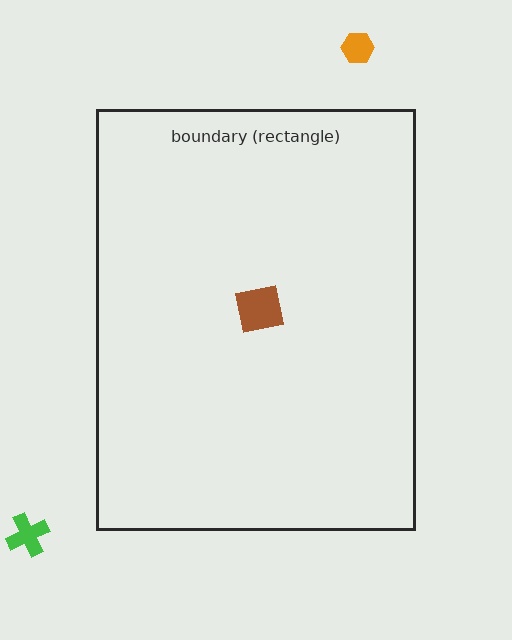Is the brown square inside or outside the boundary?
Inside.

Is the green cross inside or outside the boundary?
Outside.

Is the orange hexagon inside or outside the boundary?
Outside.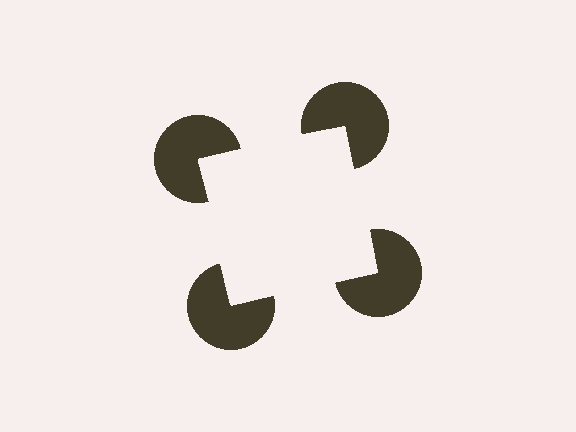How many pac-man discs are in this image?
There are 4 — one at each vertex of the illusory square.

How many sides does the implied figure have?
4 sides.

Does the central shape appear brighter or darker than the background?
It typically appears slightly brighter than the background, even though no actual brightness change is drawn.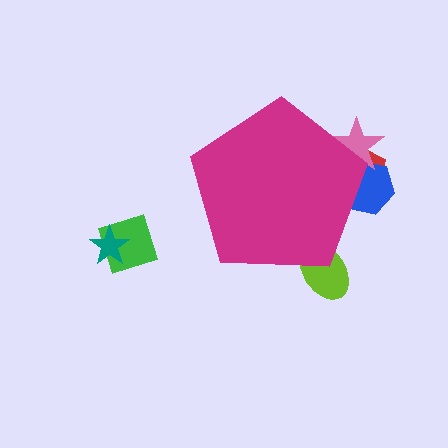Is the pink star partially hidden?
Yes, the pink star is partially hidden behind the magenta pentagon.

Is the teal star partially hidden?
No, the teal star is fully visible.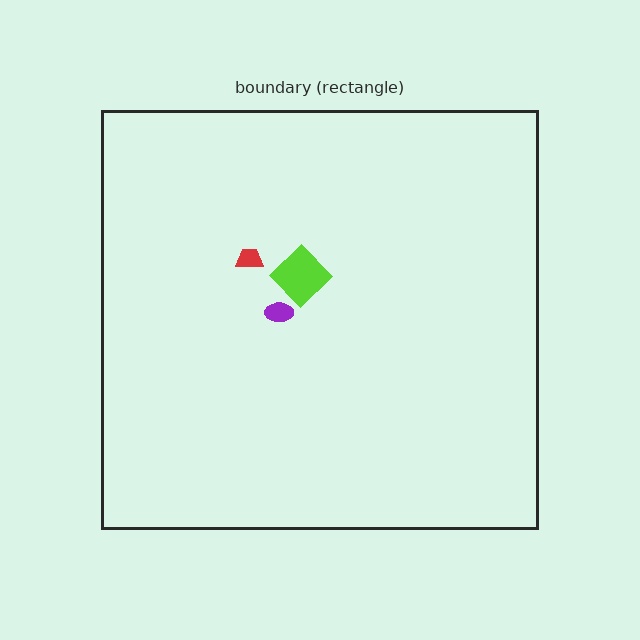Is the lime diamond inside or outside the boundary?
Inside.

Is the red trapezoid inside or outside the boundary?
Inside.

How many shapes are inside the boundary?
3 inside, 0 outside.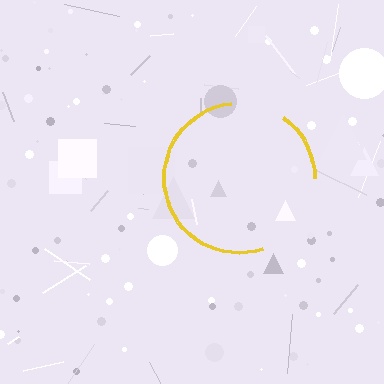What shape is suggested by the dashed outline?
The dashed outline suggests a circle.